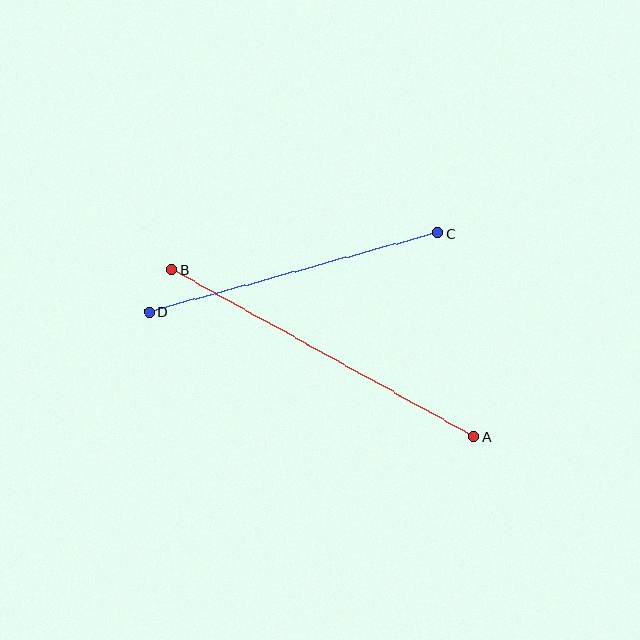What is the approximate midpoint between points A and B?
The midpoint is at approximately (323, 353) pixels.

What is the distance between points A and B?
The distance is approximately 345 pixels.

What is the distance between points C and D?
The distance is approximately 299 pixels.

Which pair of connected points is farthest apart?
Points A and B are farthest apart.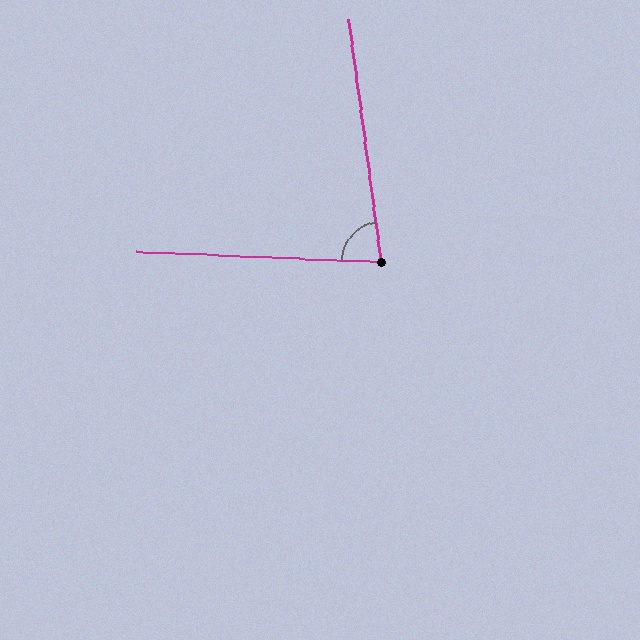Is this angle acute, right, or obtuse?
It is acute.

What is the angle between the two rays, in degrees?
Approximately 80 degrees.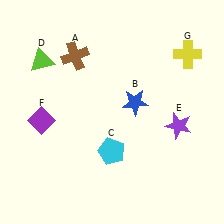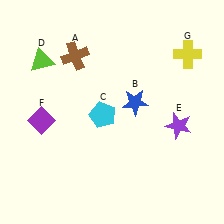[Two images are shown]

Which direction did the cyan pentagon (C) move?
The cyan pentagon (C) moved up.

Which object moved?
The cyan pentagon (C) moved up.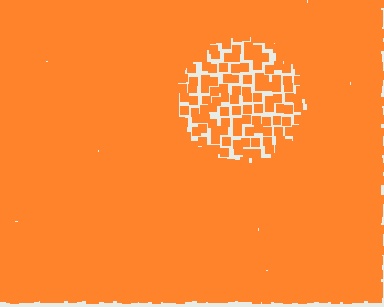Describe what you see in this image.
The image contains small orange elements arranged at two different densities. A circle-shaped region is visible where the elements are less densely packed than the surrounding area.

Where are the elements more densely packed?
The elements are more densely packed outside the circle boundary.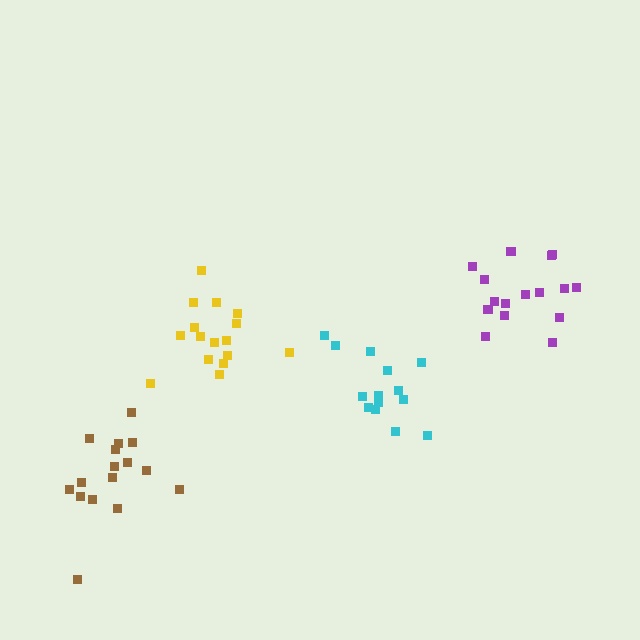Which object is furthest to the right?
The purple cluster is rightmost.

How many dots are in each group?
Group 1: 16 dots, Group 2: 16 dots, Group 3: 14 dots, Group 4: 16 dots (62 total).